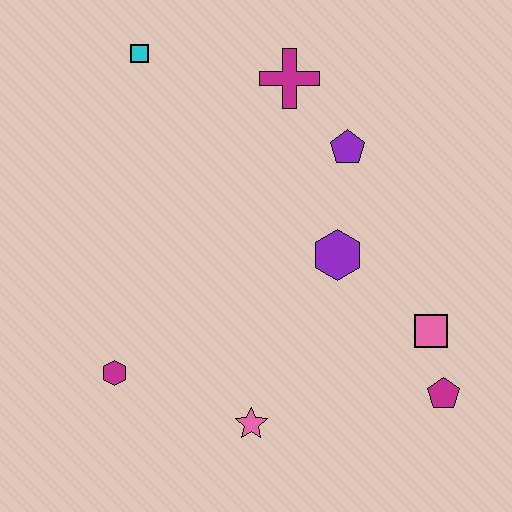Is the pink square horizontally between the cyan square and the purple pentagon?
No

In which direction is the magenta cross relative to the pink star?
The magenta cross is above the pink star.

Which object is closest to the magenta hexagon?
The pink star is closest to the magenta hexagon.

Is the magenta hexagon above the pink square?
No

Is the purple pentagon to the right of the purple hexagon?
Yes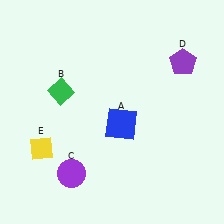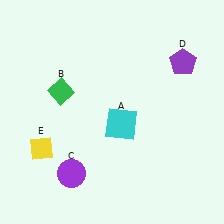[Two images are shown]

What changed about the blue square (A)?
In Image 1, A is blue. In Image 2, it changed to cyan.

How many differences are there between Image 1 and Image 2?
There is 1 difference between the two images.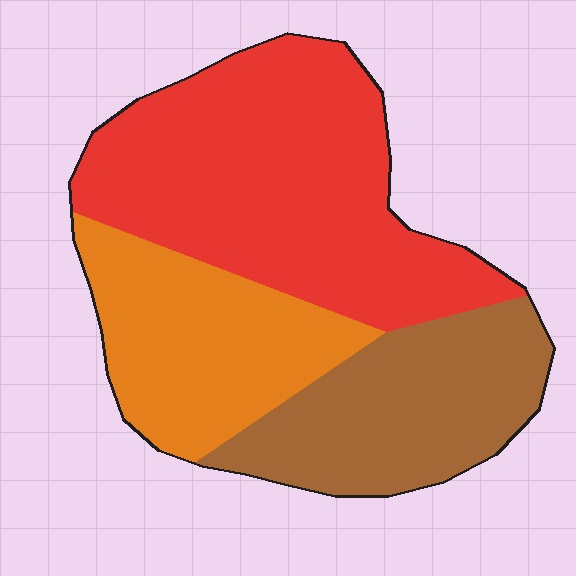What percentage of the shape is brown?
Brown covers 27% of the shape.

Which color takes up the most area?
Red, at roughly 45%.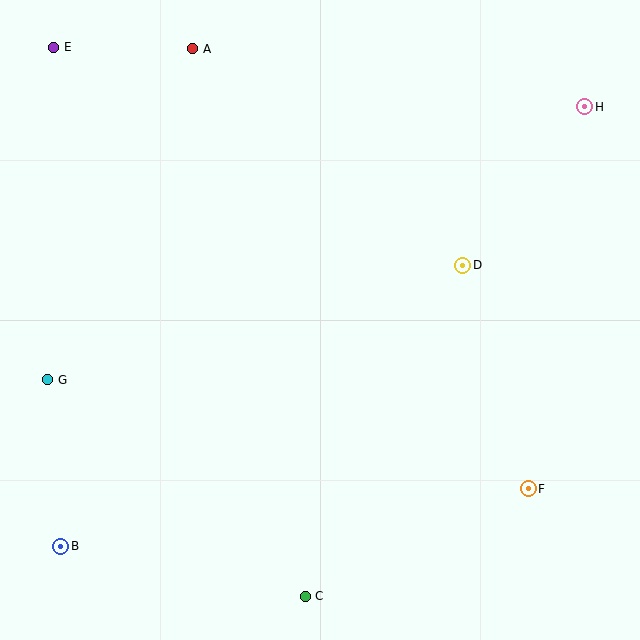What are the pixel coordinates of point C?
Point C is at (305, 596).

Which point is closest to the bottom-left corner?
Point B is closest to the bottom-left corner.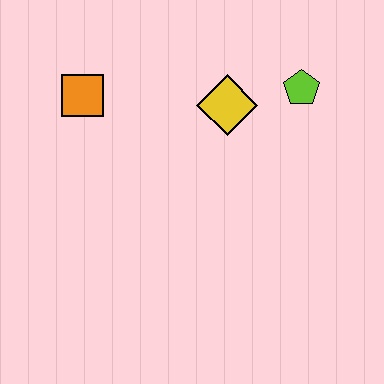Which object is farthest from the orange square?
The lime pentagon is farthest from the orange square.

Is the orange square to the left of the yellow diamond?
Yes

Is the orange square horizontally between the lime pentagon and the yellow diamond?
No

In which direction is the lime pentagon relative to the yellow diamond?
The lime pentagon is to the right of the yellow diamond.